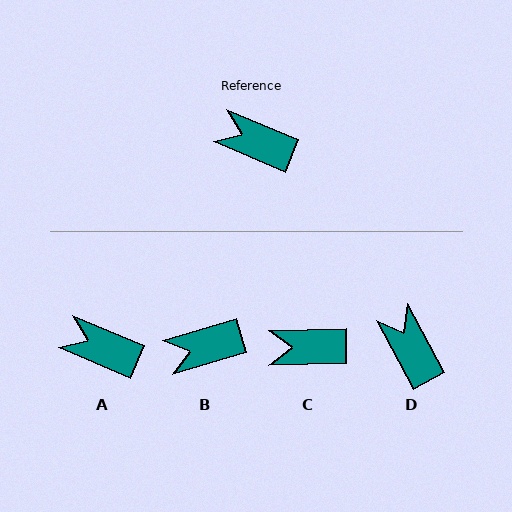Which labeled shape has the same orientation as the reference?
A.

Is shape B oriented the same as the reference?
No, it is off by about 40 degrees.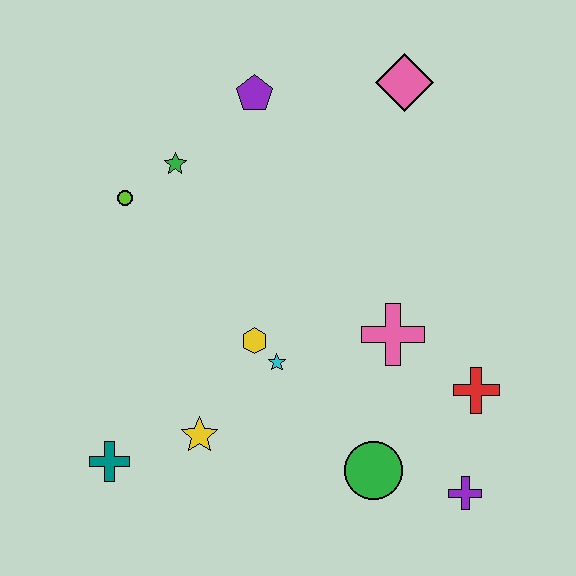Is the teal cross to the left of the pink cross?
Yes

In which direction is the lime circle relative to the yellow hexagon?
The lime circle is above the yellow hexagon.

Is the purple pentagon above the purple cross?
Yes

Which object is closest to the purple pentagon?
The green star is closest to the purple pentagon.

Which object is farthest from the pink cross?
The teal cross is farthest from the pink cross.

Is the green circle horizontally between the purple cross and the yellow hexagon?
Yes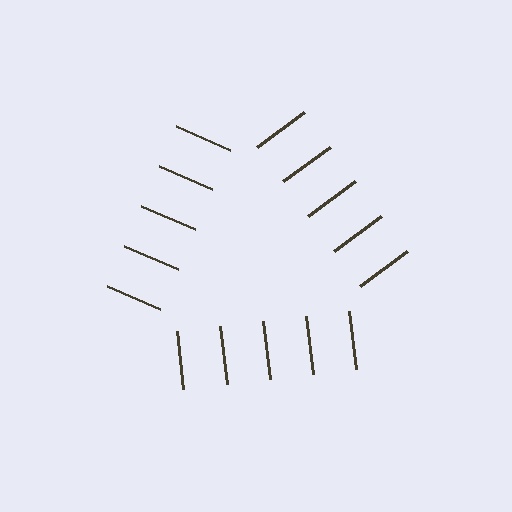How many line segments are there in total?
15 — 5 along each of the 3 edges.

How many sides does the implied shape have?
3 sides — the line-ends trace a triangle.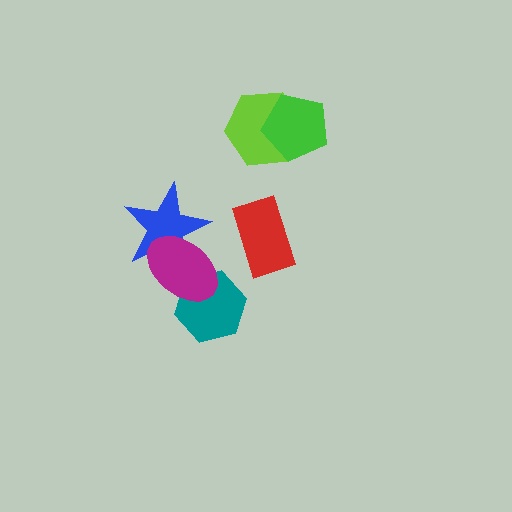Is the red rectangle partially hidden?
No, no other shape covers it.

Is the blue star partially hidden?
Yes, it is partially covered by another shape.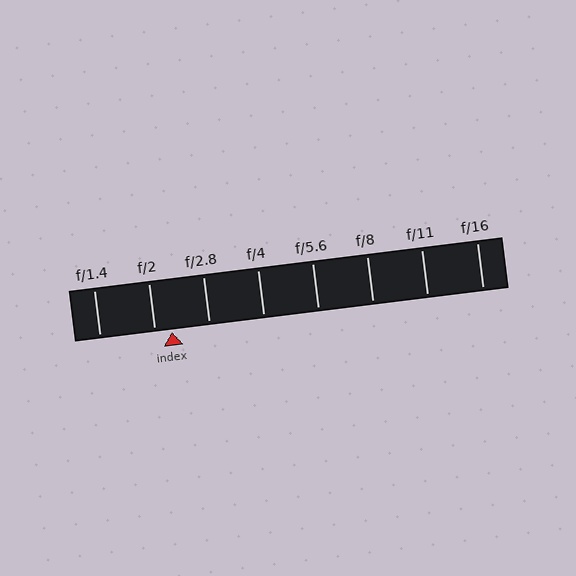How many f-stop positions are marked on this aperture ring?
There are 8 f-stop positions marked.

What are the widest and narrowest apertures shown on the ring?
The widest aperture shown is f/1.4 and the narrowest is f/16.